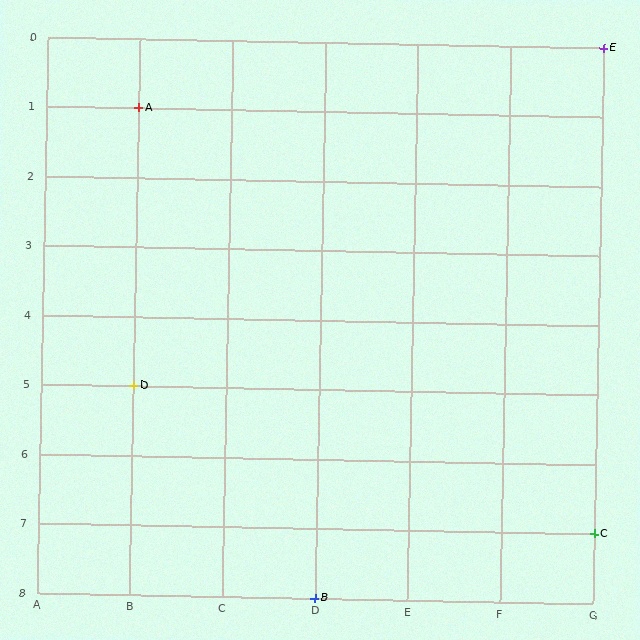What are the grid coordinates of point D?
Point D is at grid coordinates (B, 5).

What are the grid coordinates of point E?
Point E is at grid coordinates (G, 0).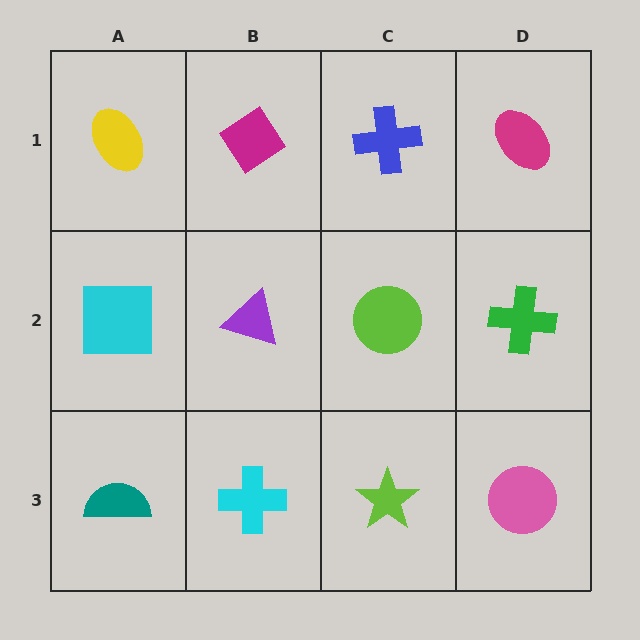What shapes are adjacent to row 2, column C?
A blue cross (row 1, column C), a lime star (row 3, column C), a purple triangle (row 2, column B), a green cross (row 2, column D).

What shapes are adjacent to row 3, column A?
A cyan square (row 2, column A), a cyan cross (row 3, column B).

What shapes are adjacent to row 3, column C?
A lime circle (row 2, column C), a cyan cross (row 3, column B), a pink circle (row 3, column D).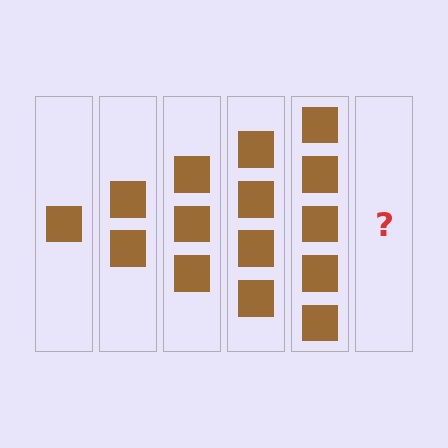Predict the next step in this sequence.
The next step is 6 squares.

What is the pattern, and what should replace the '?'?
The pattern is that each step adds one more square. The '?' should be 6 squares.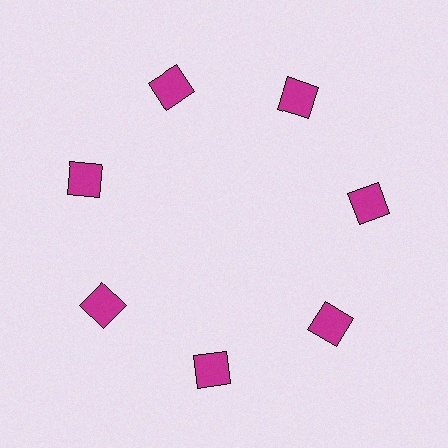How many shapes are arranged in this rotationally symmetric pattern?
There are 7 shapes, arranged in 7 groups of 1.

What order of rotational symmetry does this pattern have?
This pattern has 7-fold rotational symmetry.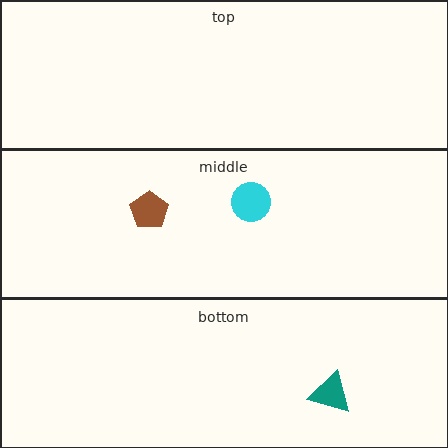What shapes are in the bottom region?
The teal triangle.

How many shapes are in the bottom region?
1.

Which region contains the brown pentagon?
The middle region.